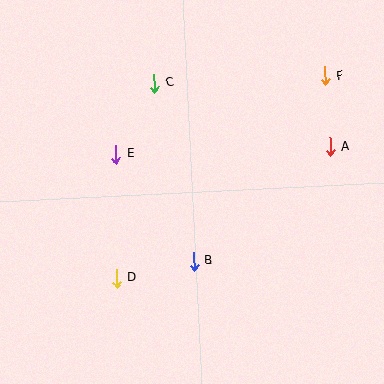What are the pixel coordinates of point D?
Point D is at (116, 278).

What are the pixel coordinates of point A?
Point A is at (330, 147).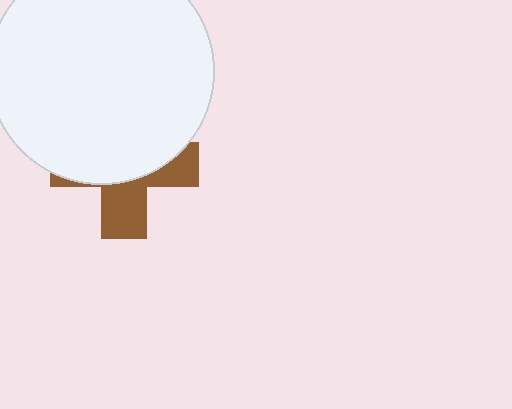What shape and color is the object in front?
The object in front is a white circle.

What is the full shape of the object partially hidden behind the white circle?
The partially hidden object is a brown cross.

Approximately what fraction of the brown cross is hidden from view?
Roughly 61% of the brown cross is hidden behind the white circle.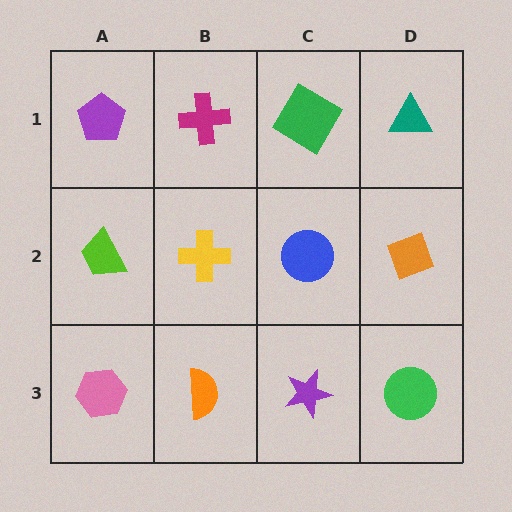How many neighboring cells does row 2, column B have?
4.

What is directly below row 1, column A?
A lime trapezoid.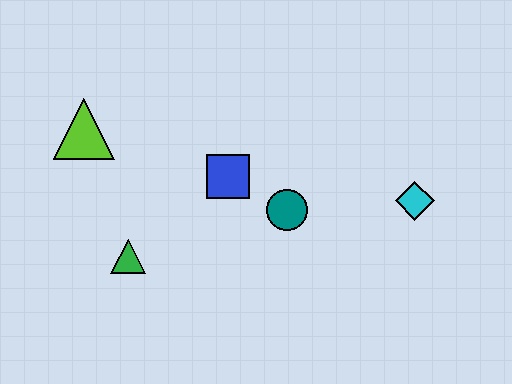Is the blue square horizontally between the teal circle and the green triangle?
Yes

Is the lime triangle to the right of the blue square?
No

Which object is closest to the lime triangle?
The green triangle is closest to the lime triangle.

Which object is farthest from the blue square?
The cyan diamond is farthest from the blue square.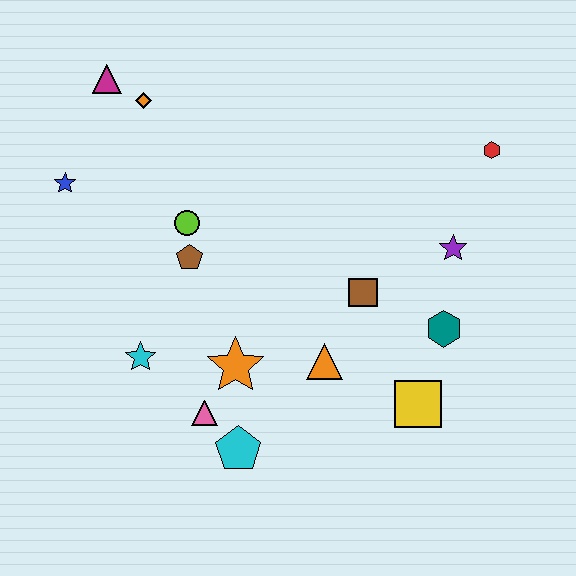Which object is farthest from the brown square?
The magenta triangle is farthest from the brown square.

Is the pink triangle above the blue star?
No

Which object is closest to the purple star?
The teal hexagon is closest to the purple star.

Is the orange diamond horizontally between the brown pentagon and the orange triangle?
No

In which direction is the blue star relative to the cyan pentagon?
The blue star is above the cyan pentagon.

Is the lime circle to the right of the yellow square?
No